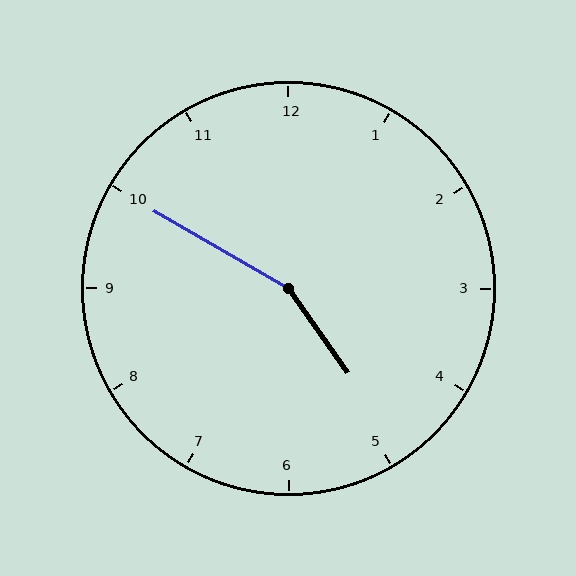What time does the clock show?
4:50.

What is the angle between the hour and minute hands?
Approximately 155 degrees.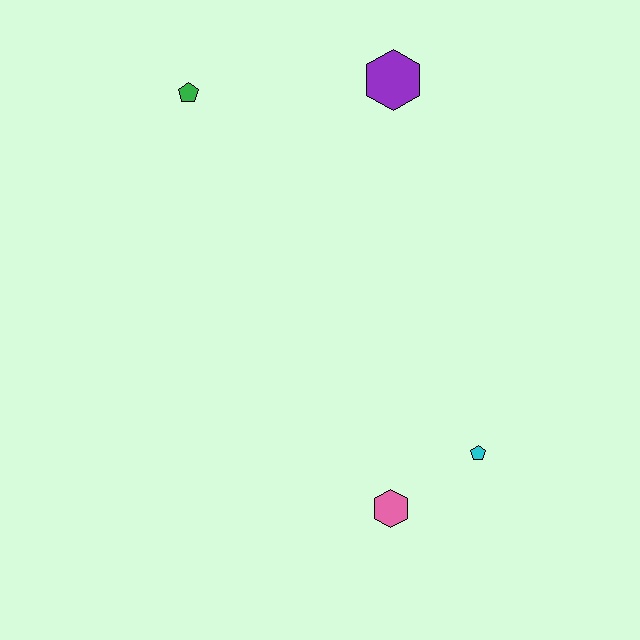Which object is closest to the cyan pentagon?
The pink hexagon is closest to the cyan pentagon.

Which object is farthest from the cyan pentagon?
The green pentagon is farthest from the cyan pentagon.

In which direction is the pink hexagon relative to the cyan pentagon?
The pink hexagon is to the left of the cyan pentagon.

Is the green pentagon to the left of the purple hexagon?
Yes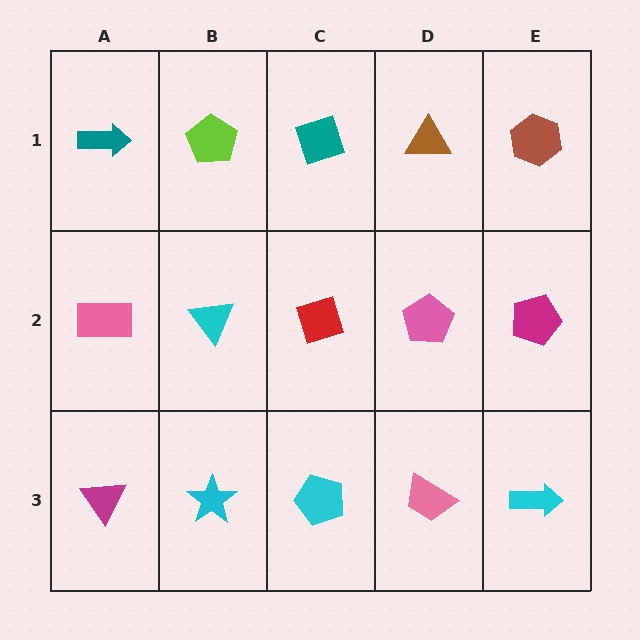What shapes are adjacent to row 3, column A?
A pink rectangle (row 2, column A), a cyan star (row 3, column B).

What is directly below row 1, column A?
A pink rectangle.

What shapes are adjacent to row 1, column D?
A pink pentagon (row 2, column D), a teal diamond (row 1, column C), a brown hexagon (row 1, column E).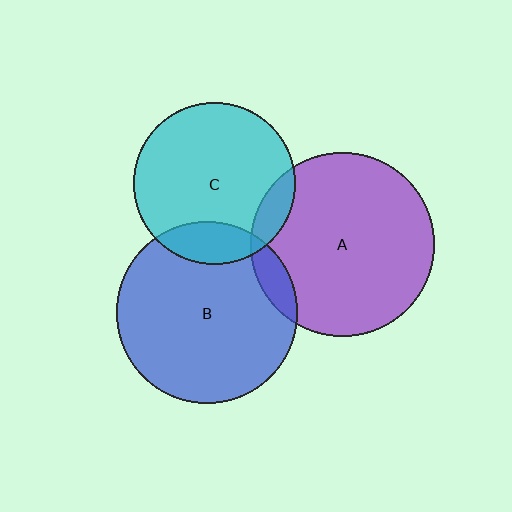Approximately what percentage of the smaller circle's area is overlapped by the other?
Approximately 10%.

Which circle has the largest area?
Circle A (purple).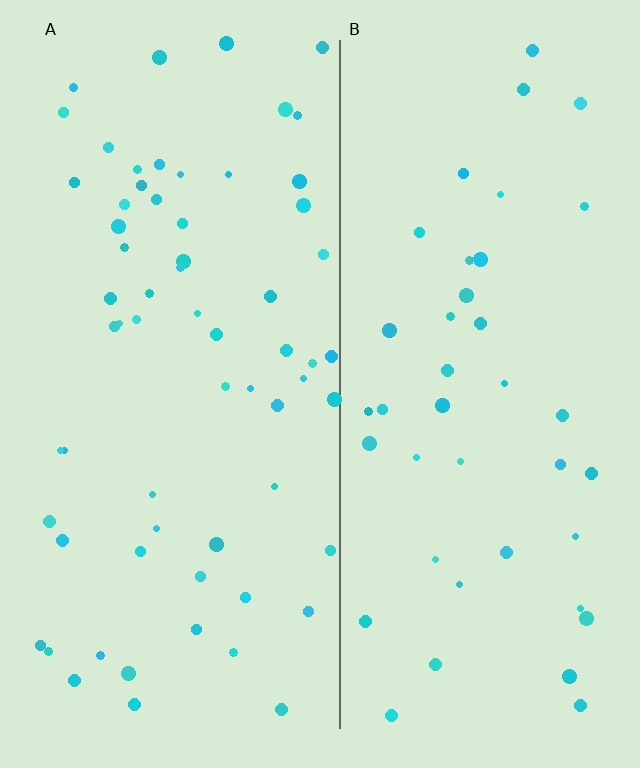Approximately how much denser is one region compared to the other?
Approximately 1.6× — region A over region B.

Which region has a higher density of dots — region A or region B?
A (the left).